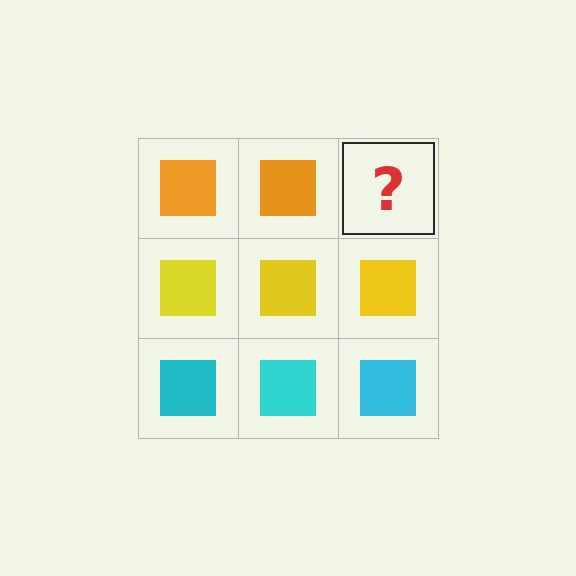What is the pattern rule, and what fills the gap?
The rule is that each row has a consistent color. The gap should be filled with an orange square.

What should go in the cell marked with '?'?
The missing cell should contain an orange square.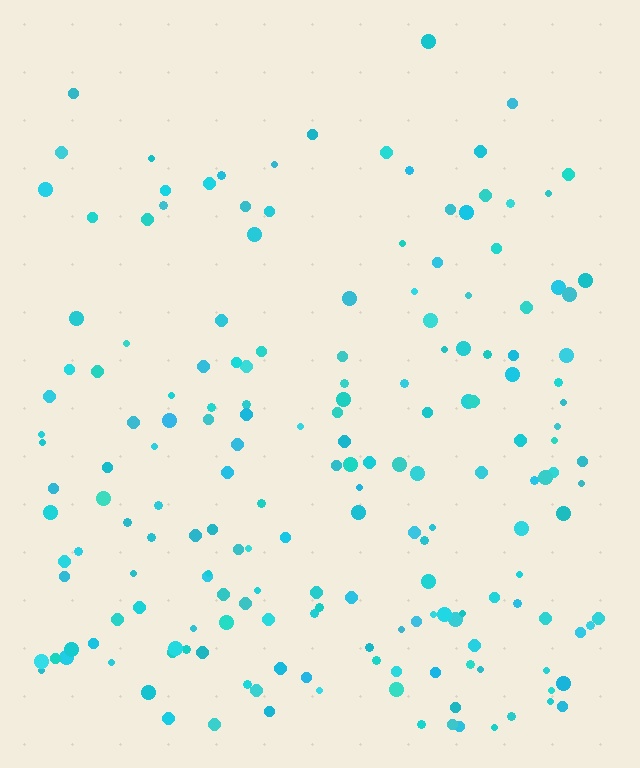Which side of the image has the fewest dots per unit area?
The top.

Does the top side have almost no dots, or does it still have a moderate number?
Still a moderate number, just noticeably fewer than the bottom.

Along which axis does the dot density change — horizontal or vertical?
Vertical.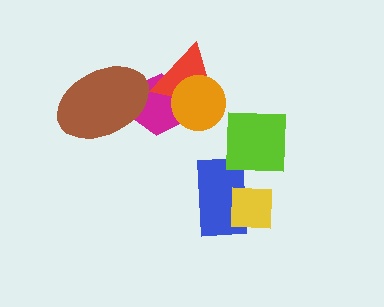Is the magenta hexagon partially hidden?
Yes, it is partially covered by another shape.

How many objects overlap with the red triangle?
2 objects overlap with the red triangle.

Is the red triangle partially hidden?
Yes, it is partially covered by another shape.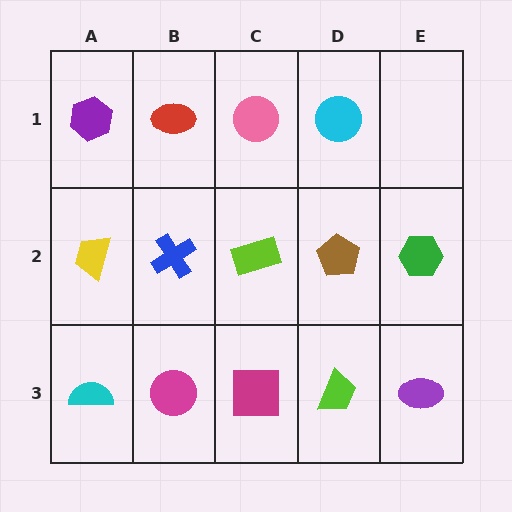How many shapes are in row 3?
5 shapes.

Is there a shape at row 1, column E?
No, that cell is empty.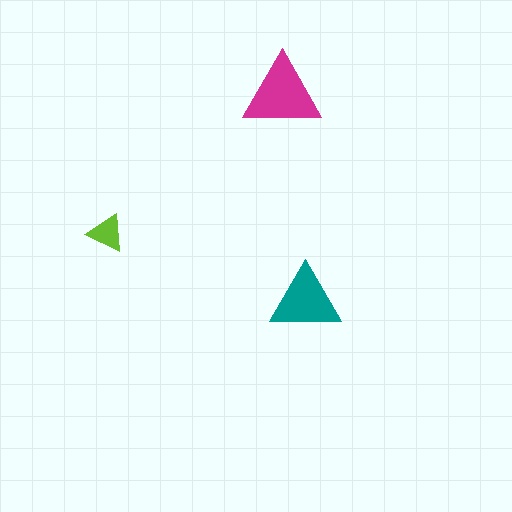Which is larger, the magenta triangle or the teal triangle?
The magenta one.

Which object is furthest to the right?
The teal triangle is rightmost.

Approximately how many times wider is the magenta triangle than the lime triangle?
About 2 times wider.